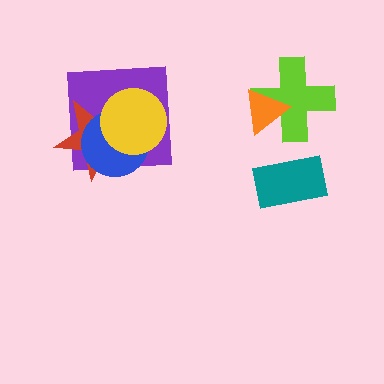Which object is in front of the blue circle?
The yellow circle is in front of the blue circle.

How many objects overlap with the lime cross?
1 object overlaps with the lime cross.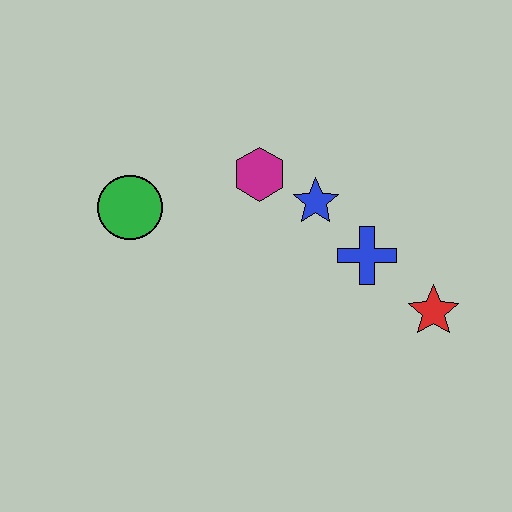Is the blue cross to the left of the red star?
Yes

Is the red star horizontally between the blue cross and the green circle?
No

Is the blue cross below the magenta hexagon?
Yes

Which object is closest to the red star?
The blue cross is closest to the red star.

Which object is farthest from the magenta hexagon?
The red star is farthest from the magenta hexagon.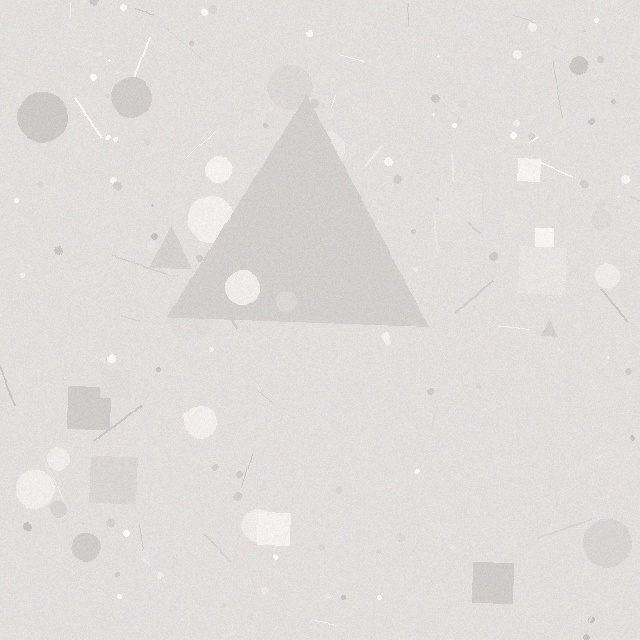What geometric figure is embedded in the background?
A triangle is embedded in the background.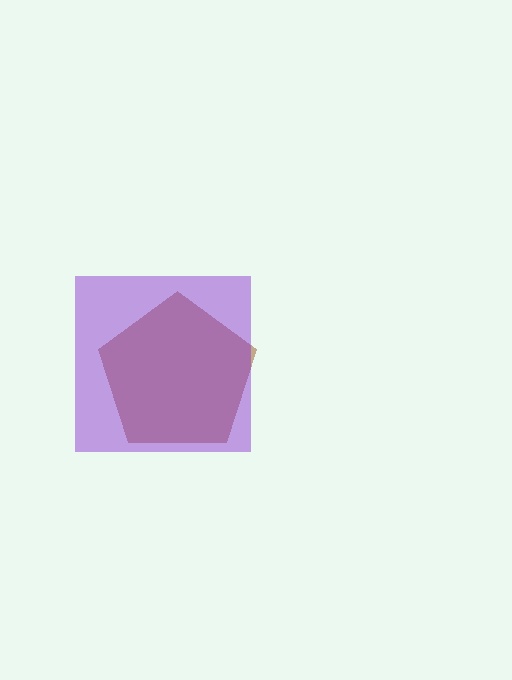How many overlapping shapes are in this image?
There are 2 overlapping shapes in the image.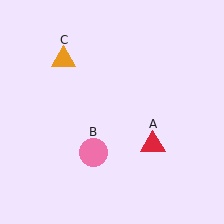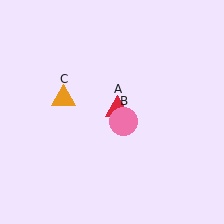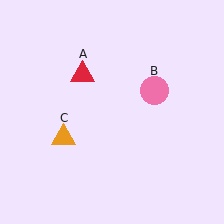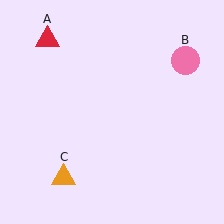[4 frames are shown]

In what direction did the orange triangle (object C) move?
The orange triangle (object C) moved down.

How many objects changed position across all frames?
3 objects changed position: red triangle (object A), pink circle (object B), orange triangle (object C).